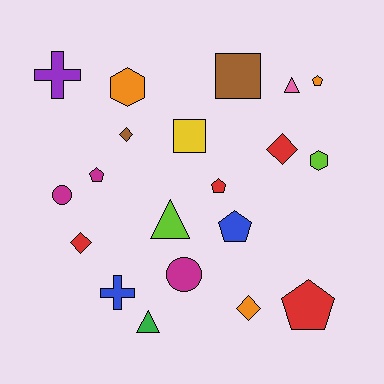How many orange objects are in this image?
There are 3 orange objects.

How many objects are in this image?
There are 20 objects.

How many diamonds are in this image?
There are 4 diamonds.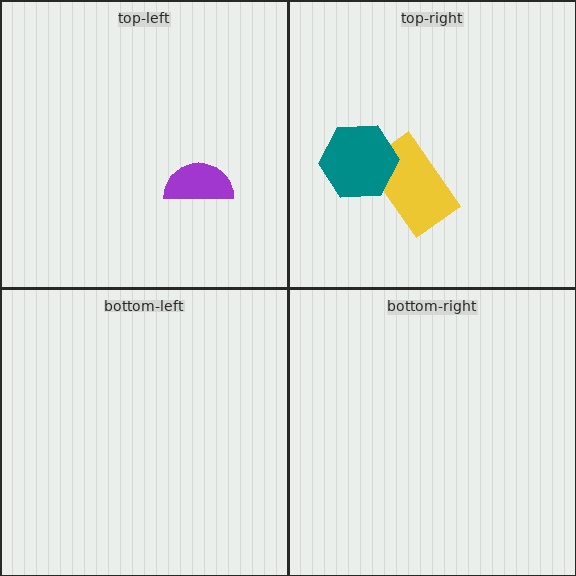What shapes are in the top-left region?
The purple semicircle.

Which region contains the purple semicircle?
The top-left region.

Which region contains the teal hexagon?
The top-right region.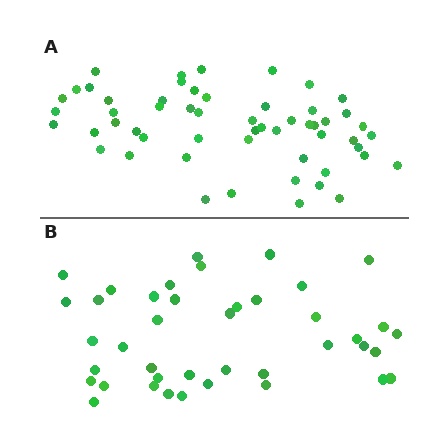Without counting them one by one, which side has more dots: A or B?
Region A (the top region) has more dots.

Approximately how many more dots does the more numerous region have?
Region A has approximately 15 more dots than region B.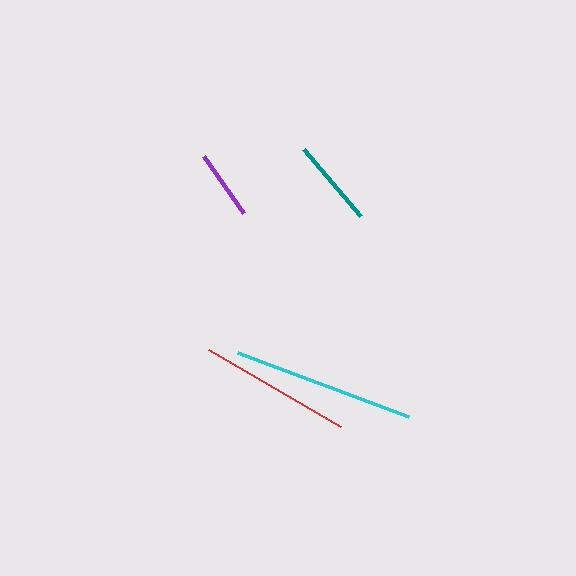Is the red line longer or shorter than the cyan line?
The cyan line is longer than the red line.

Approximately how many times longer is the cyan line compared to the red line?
The cyan line is approximately 1.2 times the length of the red line.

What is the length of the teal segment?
The teal segment is approximately 88 pixels long.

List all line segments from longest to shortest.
From longest to shortest: cyan, red, teal, purple.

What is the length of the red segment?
The red segment is approximately 153 pixels long.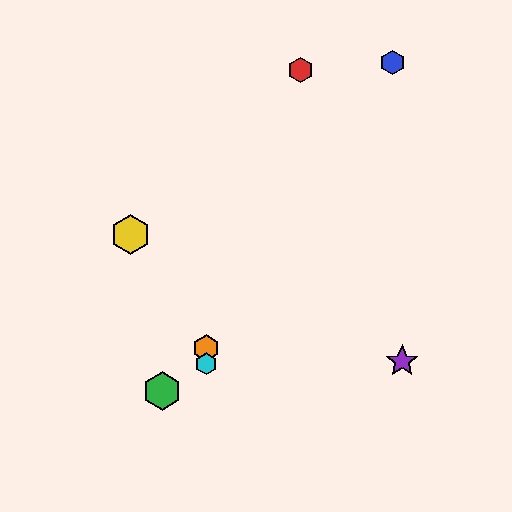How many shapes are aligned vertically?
2 shapes (the orange hexagon, the cyan hexagon) are aligned vertically.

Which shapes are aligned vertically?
The orange hexagon, the cyan hexagon are aligned vertically.